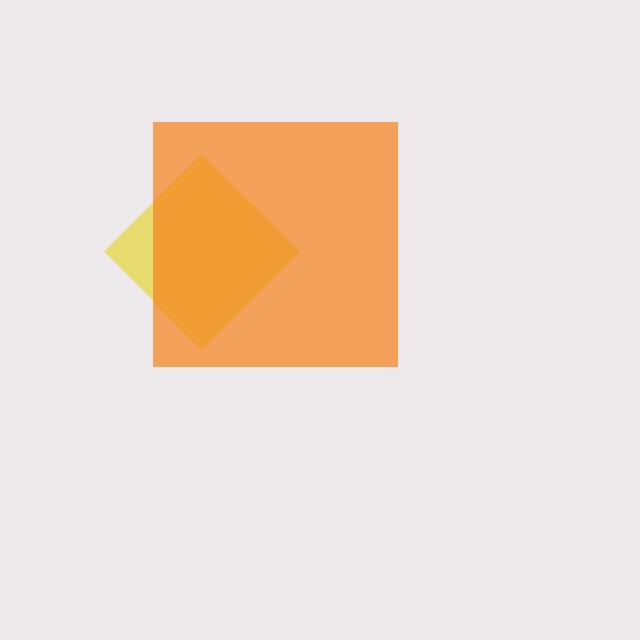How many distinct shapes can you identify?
There are 2 distinct shapes: a yellow diamond, an orange square.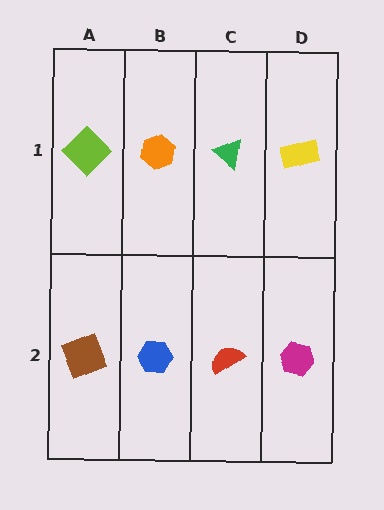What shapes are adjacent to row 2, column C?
A green triangle (row 1, column C), a blue hexagon (row 2, column B), a magenta hexagon (row 2, column D).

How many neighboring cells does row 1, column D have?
2.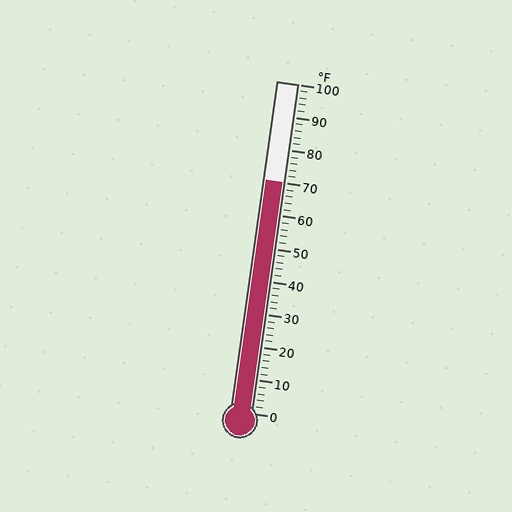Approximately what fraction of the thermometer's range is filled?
The thermometer is filled to approximately 70% of its range.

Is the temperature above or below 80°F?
The temperature is below 80°F.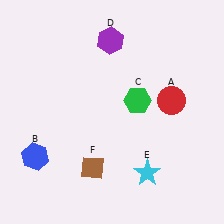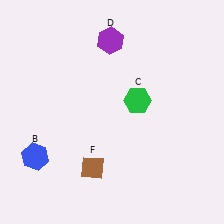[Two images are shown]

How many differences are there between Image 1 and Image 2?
There are 2 differences between the two images.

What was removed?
The red circle (A), the cyan star (E) were removed in Image 2.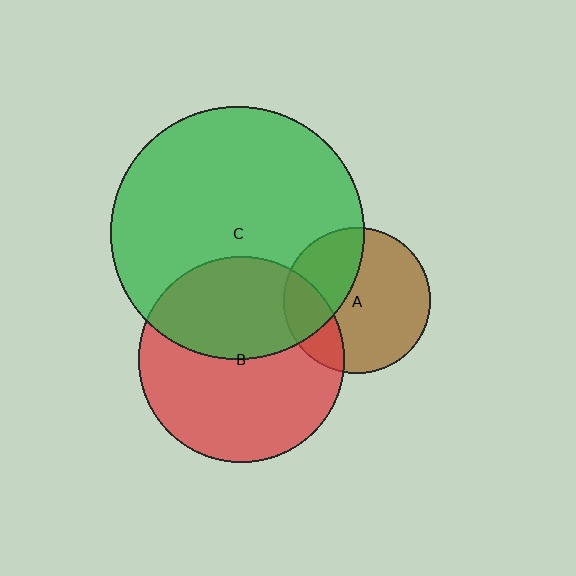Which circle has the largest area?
Circle C (green).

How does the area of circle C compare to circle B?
Approximately 1.5 times.